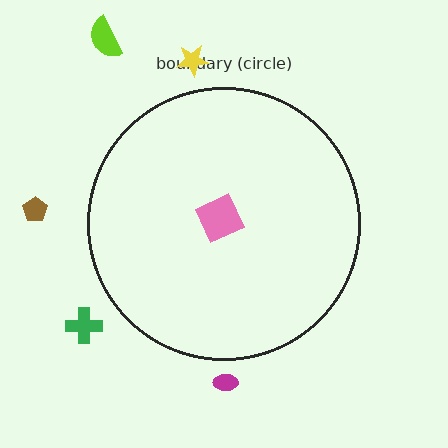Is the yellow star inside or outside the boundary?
Outside.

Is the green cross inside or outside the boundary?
Outside.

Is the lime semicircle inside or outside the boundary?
Outside.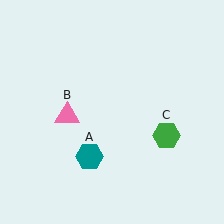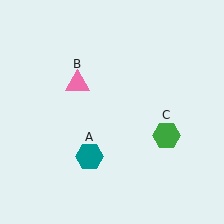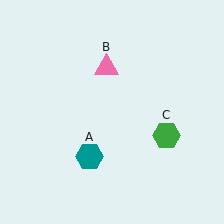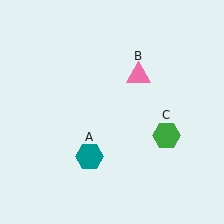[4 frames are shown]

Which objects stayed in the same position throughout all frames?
Teal hexagon (object A) and green hexagon (object C) remained stationary.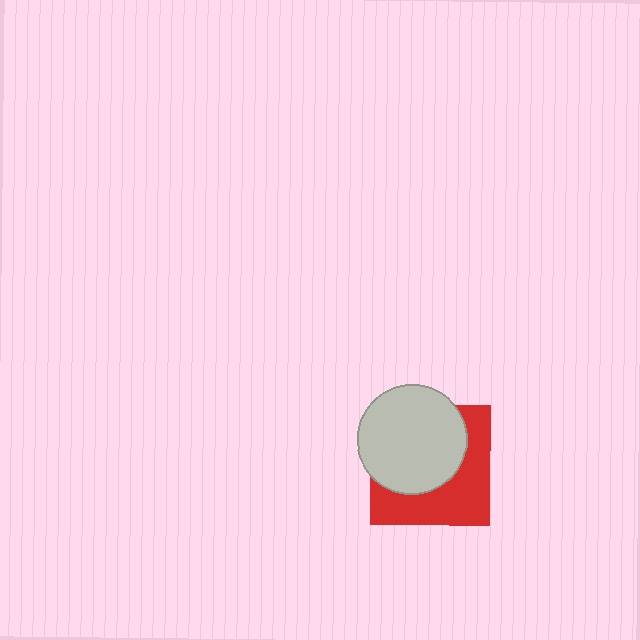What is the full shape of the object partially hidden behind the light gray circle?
The partially hidden object is a red square.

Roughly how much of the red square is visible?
About half of it is visible (roughly 46%).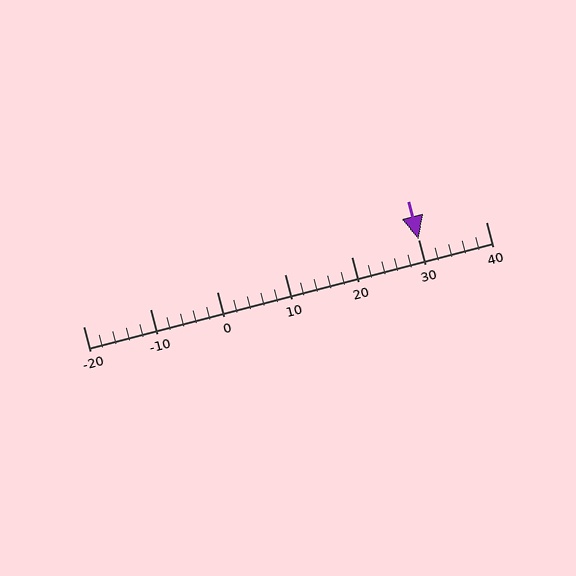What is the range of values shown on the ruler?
The ruler shows values from -20 to 40.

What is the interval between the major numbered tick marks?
The major tick marks are spaced 10 units apart.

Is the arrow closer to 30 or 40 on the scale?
The arrow is closer to 30.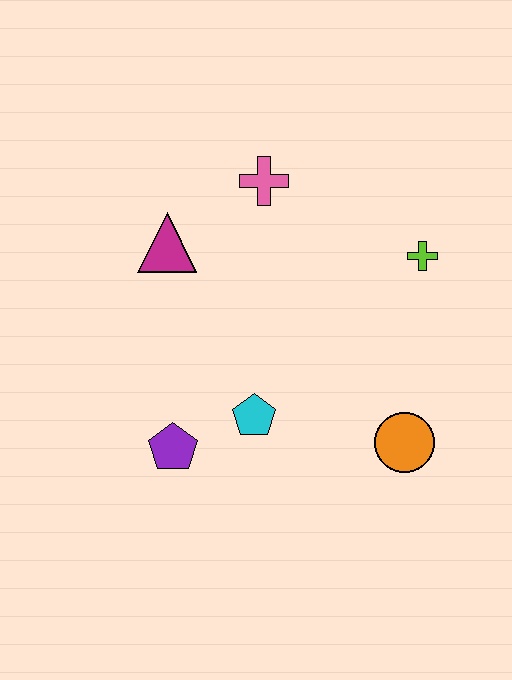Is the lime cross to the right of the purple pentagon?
Yes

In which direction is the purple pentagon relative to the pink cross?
The purple pentagon is below the pink cross.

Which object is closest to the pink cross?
The magenta triangle is closest to the pink cross.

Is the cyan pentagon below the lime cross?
Yes